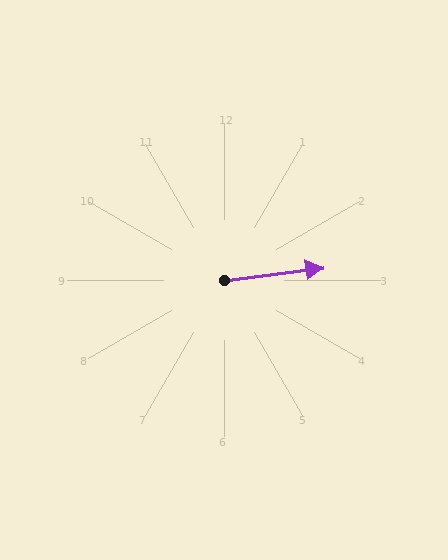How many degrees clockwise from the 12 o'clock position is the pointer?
Approximately 83 degrees.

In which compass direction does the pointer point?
East.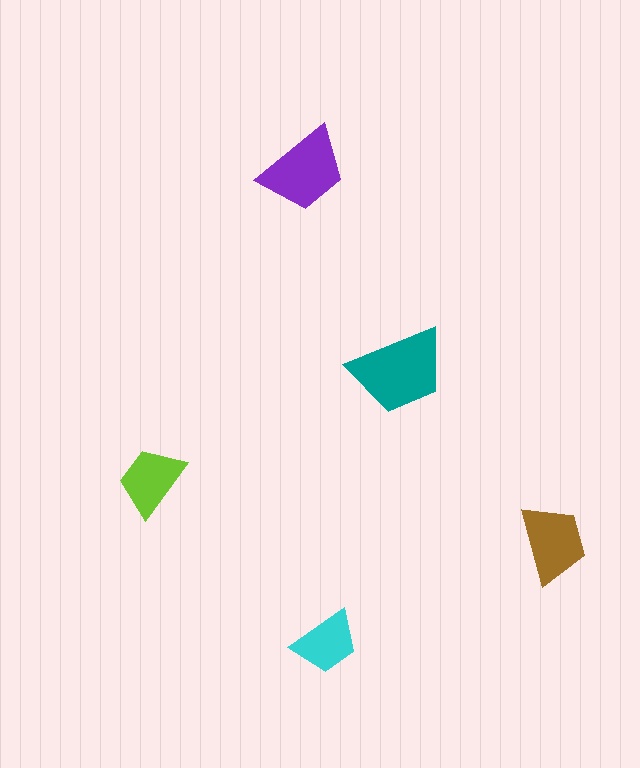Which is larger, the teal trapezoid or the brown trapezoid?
The teal one.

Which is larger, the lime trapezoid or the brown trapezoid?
The brown one.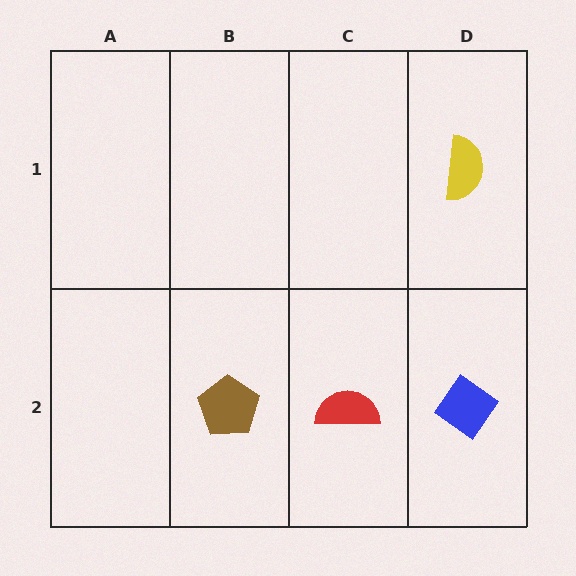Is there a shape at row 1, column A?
No, that cell is empty.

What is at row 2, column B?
A brown pentagon.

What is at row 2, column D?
A blue diamond.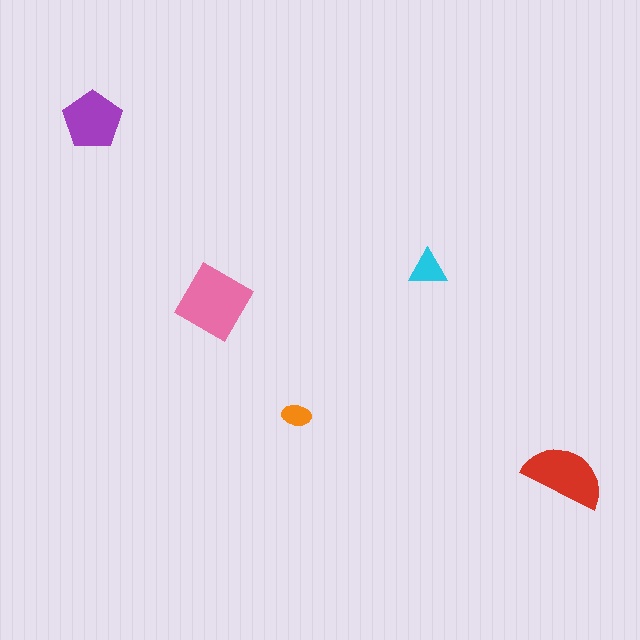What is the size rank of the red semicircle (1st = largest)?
2nd.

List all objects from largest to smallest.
The pink diamond, the red semicircle, the purple pentagon, the cyan triangle, the orange ellipse.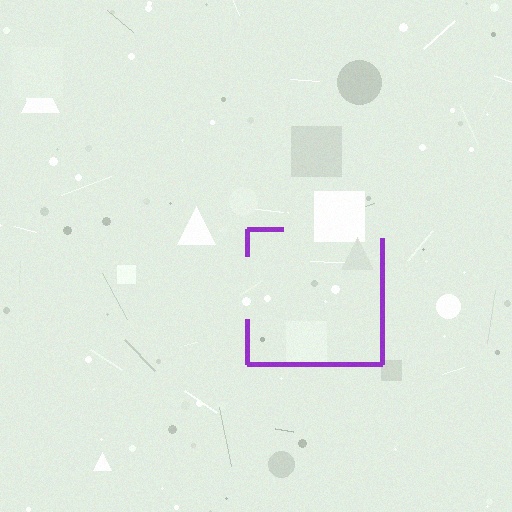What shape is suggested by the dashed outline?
The dashed outline suggests a square.